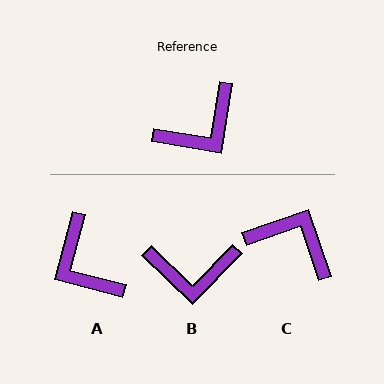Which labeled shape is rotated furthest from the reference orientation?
C, about 118 degrees away.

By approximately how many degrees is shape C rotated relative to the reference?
Approximately 118 degrees counter-clockwise.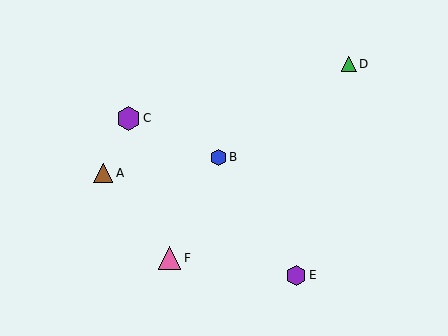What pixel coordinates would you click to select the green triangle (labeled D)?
Click at (349, 64) to select the green triangle D.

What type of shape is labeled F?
Shape F is a pink triangle.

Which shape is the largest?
The purple hexagon (labeled C) is the largest.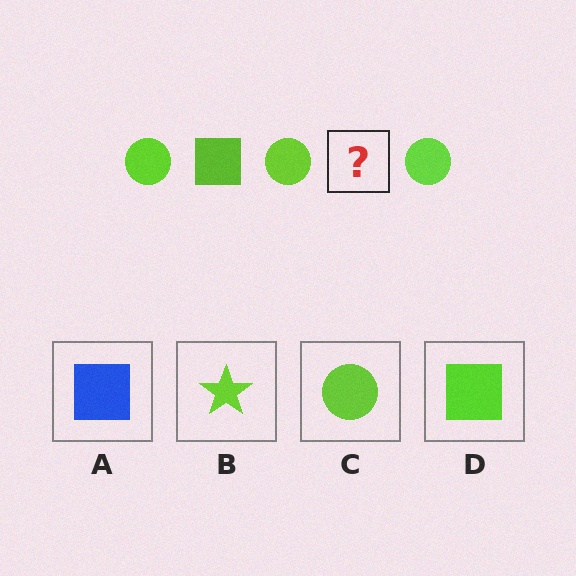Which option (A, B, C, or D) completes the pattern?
D.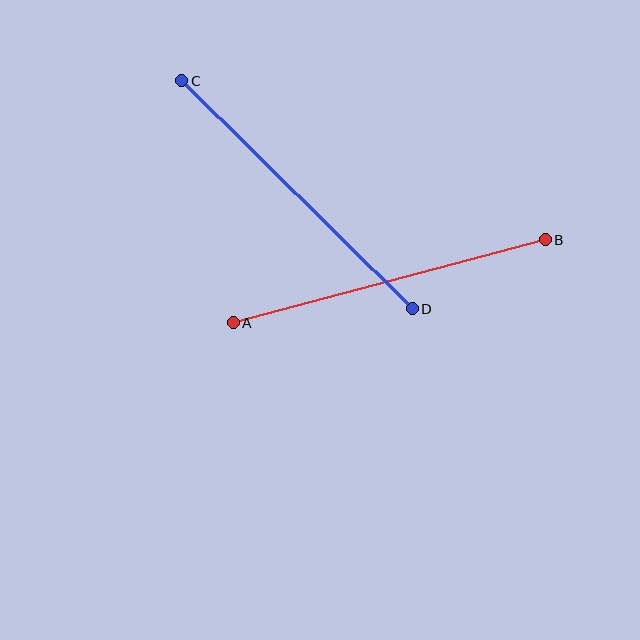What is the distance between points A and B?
The distance is approximately 323 pixels.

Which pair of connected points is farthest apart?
Points C and D are farthest apart.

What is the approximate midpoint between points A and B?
The midpoint is at approximately (389, 281) pixels.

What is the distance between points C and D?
The distance is approximately 324 pixels.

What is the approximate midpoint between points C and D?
The midpoint is at approximately (297, 195) pixels.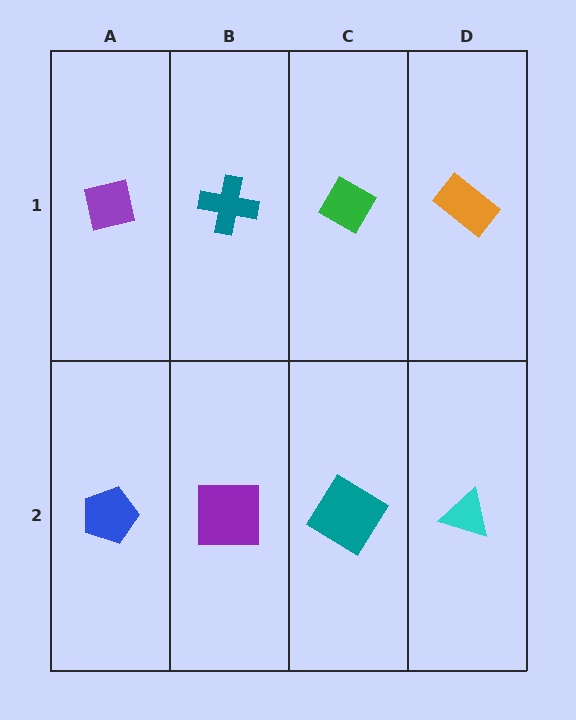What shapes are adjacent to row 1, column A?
A blue pentagon (row 2, column A), a teal cross (row 1, column B).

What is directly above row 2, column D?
An orange rectangle.